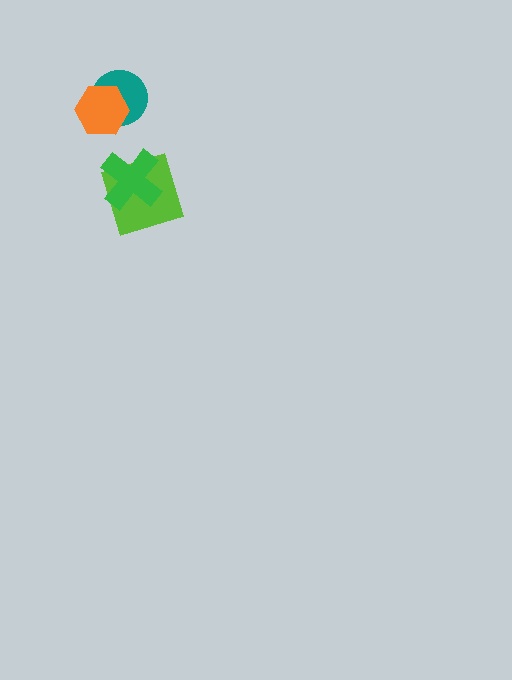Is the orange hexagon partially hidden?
No, no other shape covers it.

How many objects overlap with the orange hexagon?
1 object overlaps with the orange hexagon.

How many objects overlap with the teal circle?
1 object overlaps with the teal circle.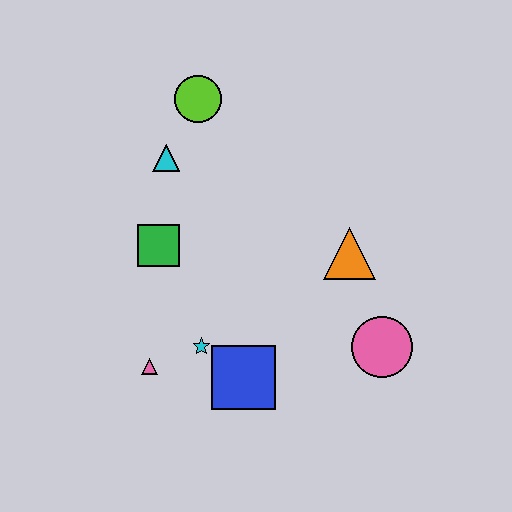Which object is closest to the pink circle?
The orange triangle is closest to the pink circle.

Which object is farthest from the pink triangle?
The lime circle is farthest from the pink triangle.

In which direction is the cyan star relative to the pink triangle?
The cyan star is to the right of the pink triangle.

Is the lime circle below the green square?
No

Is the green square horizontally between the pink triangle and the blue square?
Yes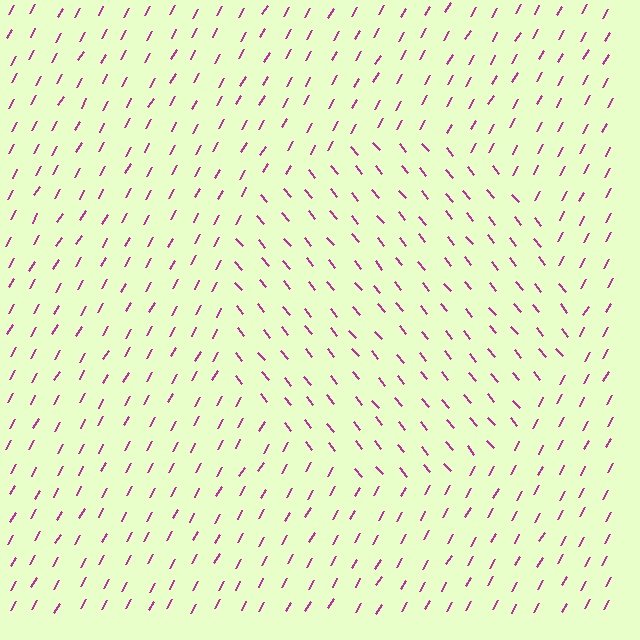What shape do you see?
I see a circle.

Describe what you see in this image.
The image is filled with small magenta line segments. A circle region in the image has lines oriented differently from the surrounding lines, creating a visible texture boundary.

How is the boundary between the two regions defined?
The boundary is defined purely by a change in line orientation (approximately 69 degrees difference). All lines are the same color and thickness.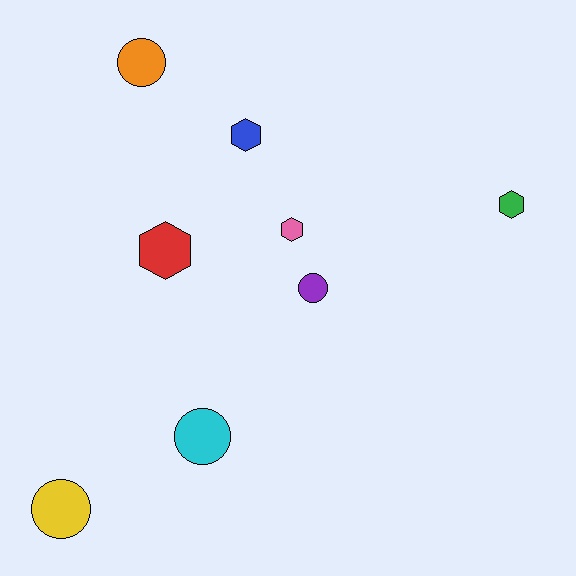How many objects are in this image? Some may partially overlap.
There are 8 objects.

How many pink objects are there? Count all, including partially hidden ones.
There is 1 pink object.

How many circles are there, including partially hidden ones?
There are 4 circles.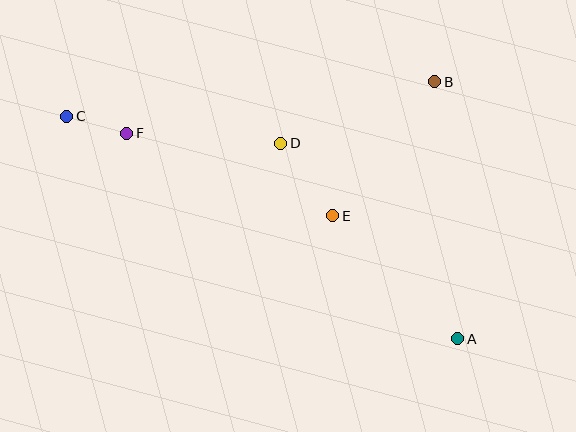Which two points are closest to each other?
Points C and F are closest to each other.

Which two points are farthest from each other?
Points A and C are farthest from each other.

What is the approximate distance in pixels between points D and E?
The distance between D and E is approximately 89 pixels.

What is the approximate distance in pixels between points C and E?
The distance between C and E is approximately 284 pixels.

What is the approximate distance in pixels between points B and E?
The distance between B and E is approximately 169 pixels.